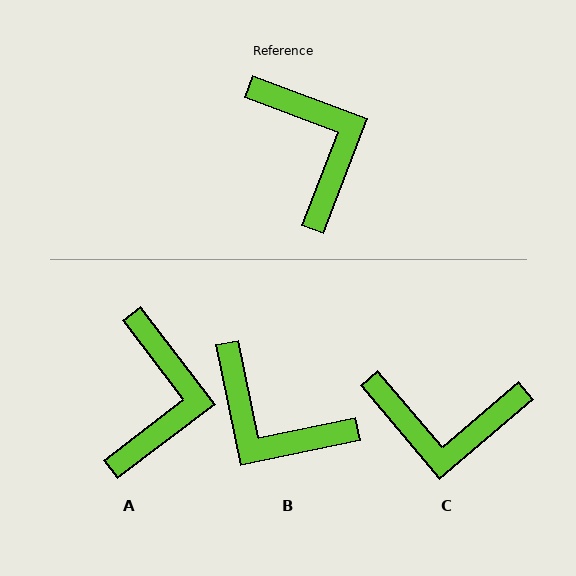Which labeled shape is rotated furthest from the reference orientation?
B, about 148 degrees away.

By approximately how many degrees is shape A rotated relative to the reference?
Approximately 32 degrees clockwise.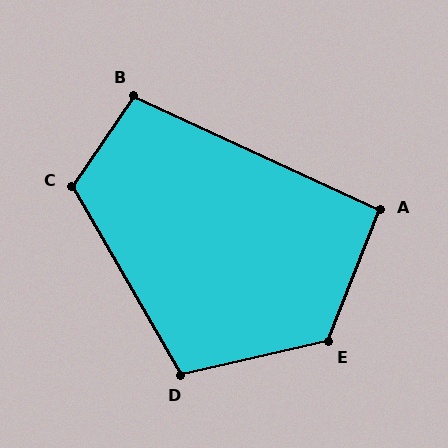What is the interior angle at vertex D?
Approximately 107 degrees (obtuse).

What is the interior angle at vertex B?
Approximately 100 degrees (obtuse).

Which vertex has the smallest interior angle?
A, at approximately 93 degrees.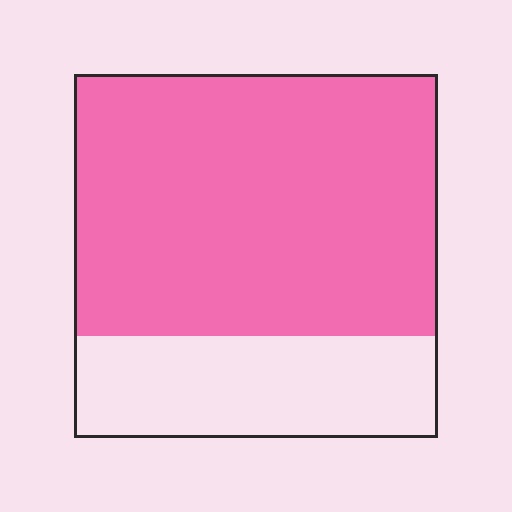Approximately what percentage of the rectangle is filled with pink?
Approximately 70%.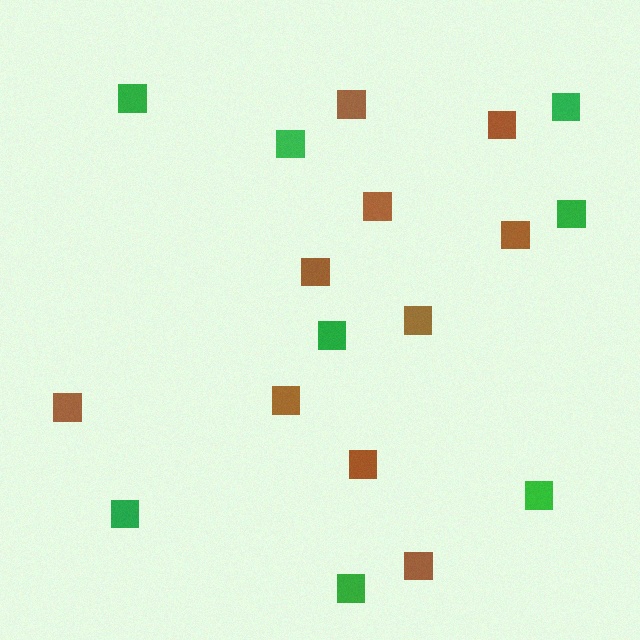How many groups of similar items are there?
There are 2 groups: one group of green squares (8) and one group of brown squares (10).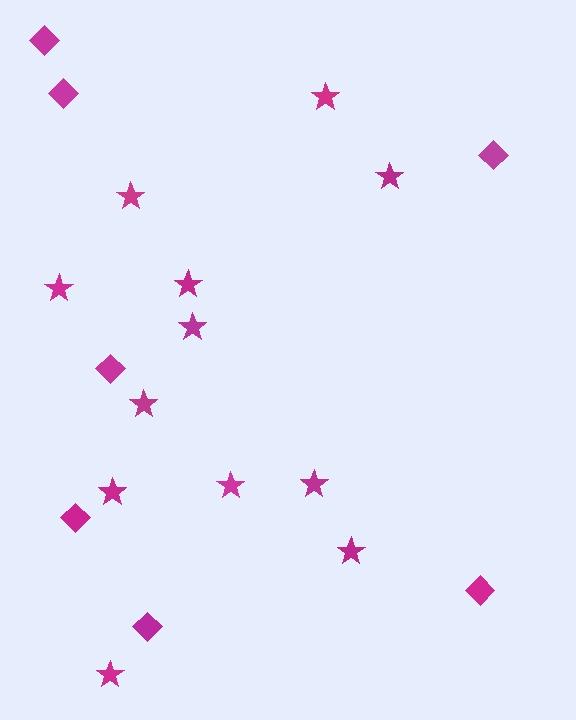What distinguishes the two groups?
There are 2 groups: one group of diamonds (7) and one group of stars (12).